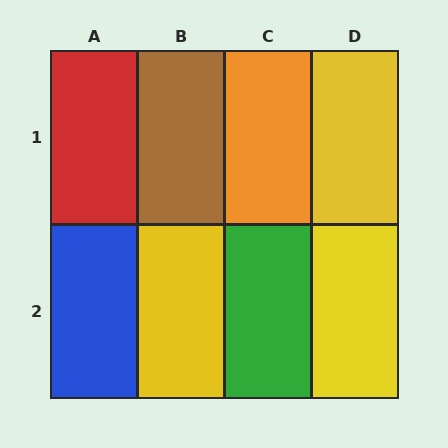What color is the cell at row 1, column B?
Brown.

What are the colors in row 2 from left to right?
Blue, yellow, green, yellow.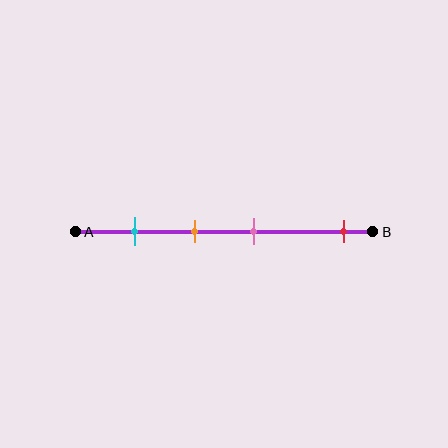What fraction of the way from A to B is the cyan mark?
The cyan mark is approximately 20% (0.2) of the way from A to B.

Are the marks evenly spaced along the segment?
No, the marks are not evenly spaced.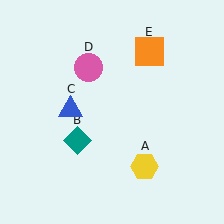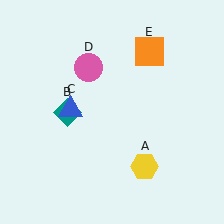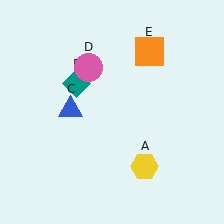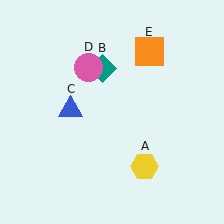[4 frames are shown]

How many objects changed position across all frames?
1 object changed position: teal diamond (object B).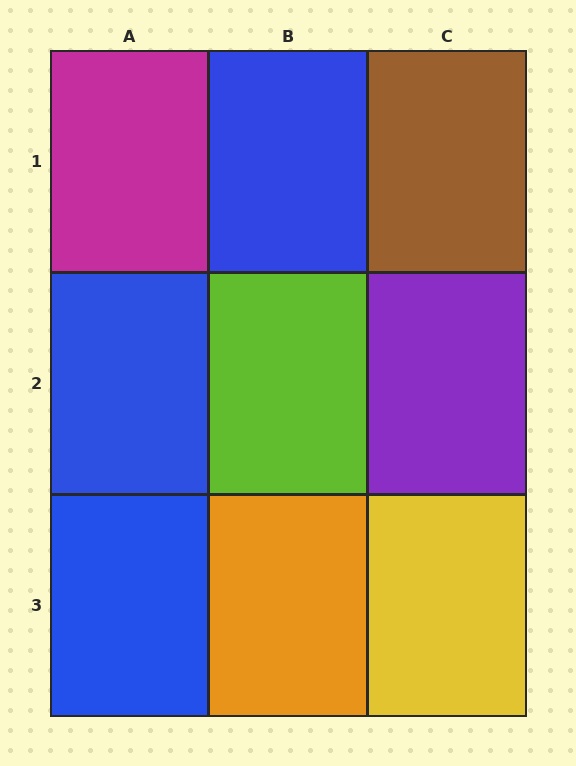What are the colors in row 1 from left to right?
Magenta, blue, brown.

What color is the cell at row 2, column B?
Lime.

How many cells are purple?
1 cell is purple.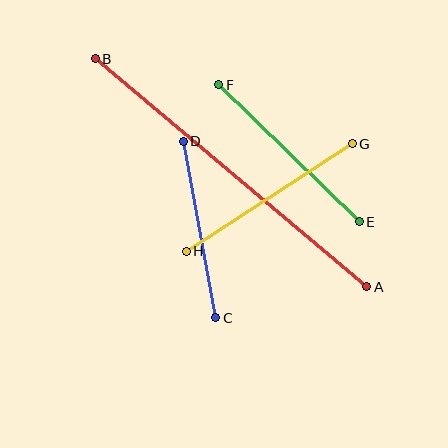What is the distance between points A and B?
The distance is approximately 354 pixels.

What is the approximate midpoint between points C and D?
The midpoint is at approximately (200, 229) pixels.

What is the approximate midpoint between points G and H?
The midpoint is at approximately (269, 197) pixels.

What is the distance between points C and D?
The distance is approximately 179 pixels.